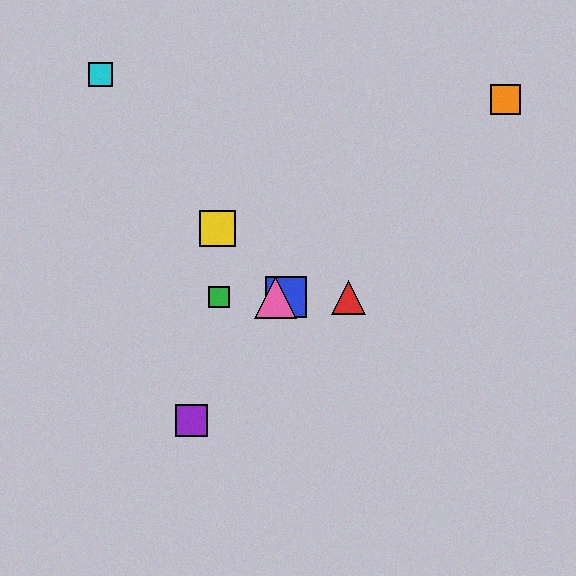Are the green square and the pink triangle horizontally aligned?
Yes, both are at y≈297.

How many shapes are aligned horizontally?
4 shapes (the red triangle, the blue square, the green square, the pink triangle) are aligned horizontally.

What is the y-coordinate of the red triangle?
The red triangle is at y≈297.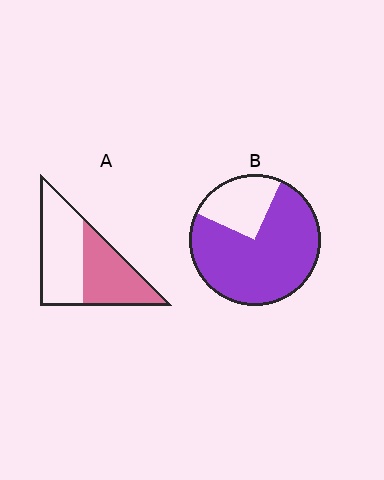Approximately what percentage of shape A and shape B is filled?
A is approximately 45% and B is approximately 75%.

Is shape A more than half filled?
No.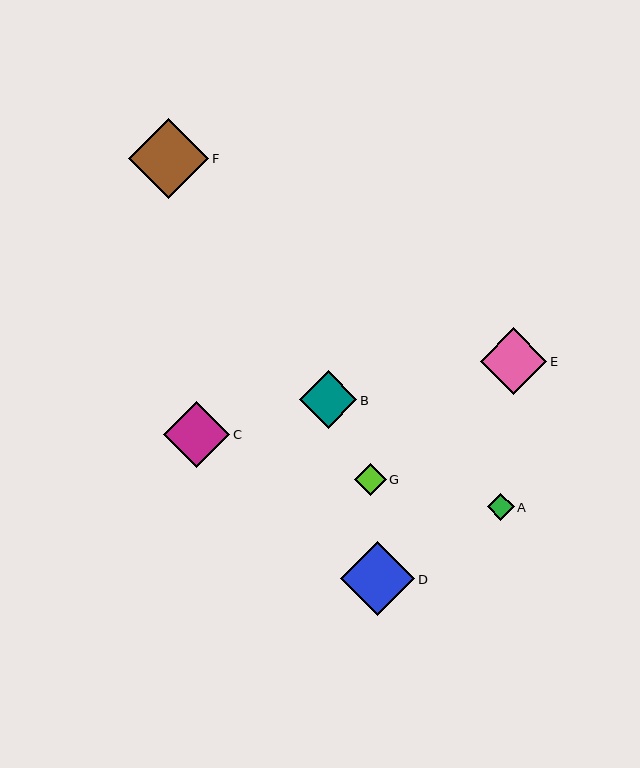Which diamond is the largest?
Diamond F is the largest with a size of approximately 80 pixels.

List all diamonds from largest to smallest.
From largest to smallest: F, D, C, E, B, G, A.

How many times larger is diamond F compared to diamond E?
Diamond F is approximately 1.2 times the size of diamond E.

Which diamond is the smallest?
Diamond A is the smallest with a size of approximately 26 pixels.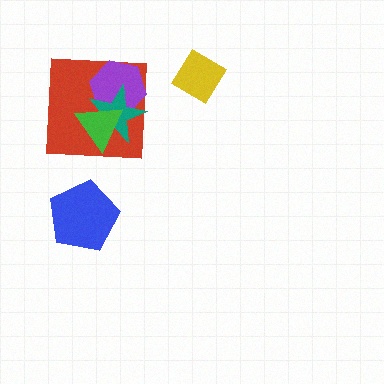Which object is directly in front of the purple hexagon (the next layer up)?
The teal star is directly in front of the purple hexagon.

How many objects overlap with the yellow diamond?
0 objects overlap with the yellow diamond.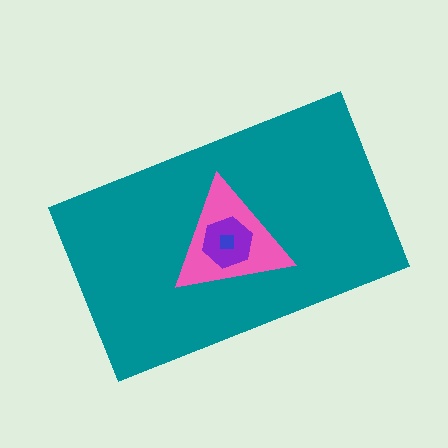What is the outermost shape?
The teal rectangle.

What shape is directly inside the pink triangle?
The purple hexagon.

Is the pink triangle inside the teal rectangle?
Yes.